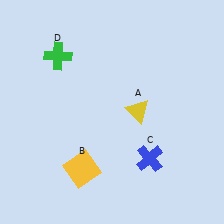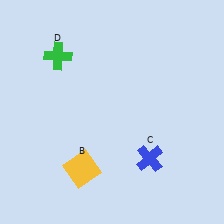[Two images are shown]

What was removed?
The yellow triangle (A) was removed in Image 2.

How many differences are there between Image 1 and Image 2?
There is 1 difference between the two images.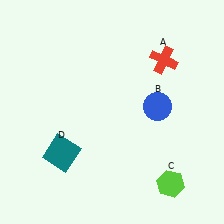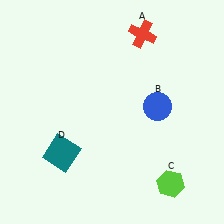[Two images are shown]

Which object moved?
The red cross (A) moved up.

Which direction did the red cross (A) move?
The red cross (A) moved up.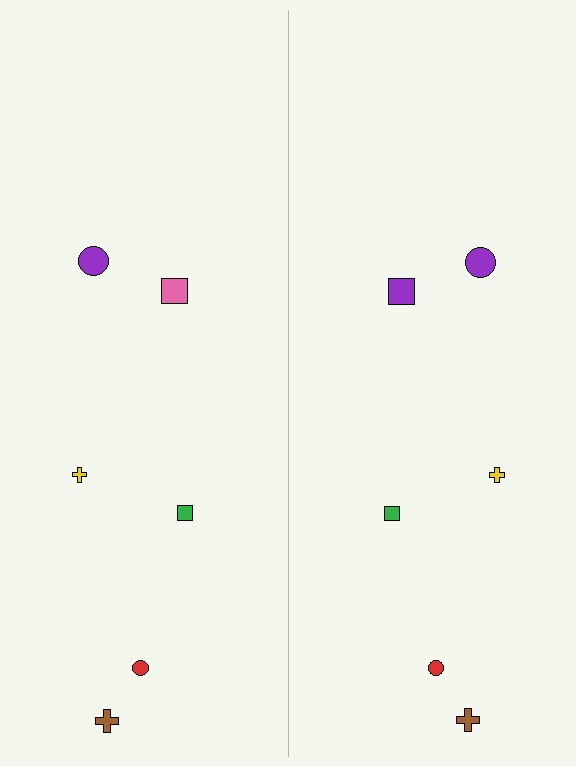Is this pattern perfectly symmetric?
No, the pattern is not perfectly symmetric. The purple square on the right side breaks the symmetry — its mirror counterpart is pink.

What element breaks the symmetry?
The purple square on the right side breaks the symmetry — its mirror counterpart is pink.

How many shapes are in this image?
There are 12 shapes in this image.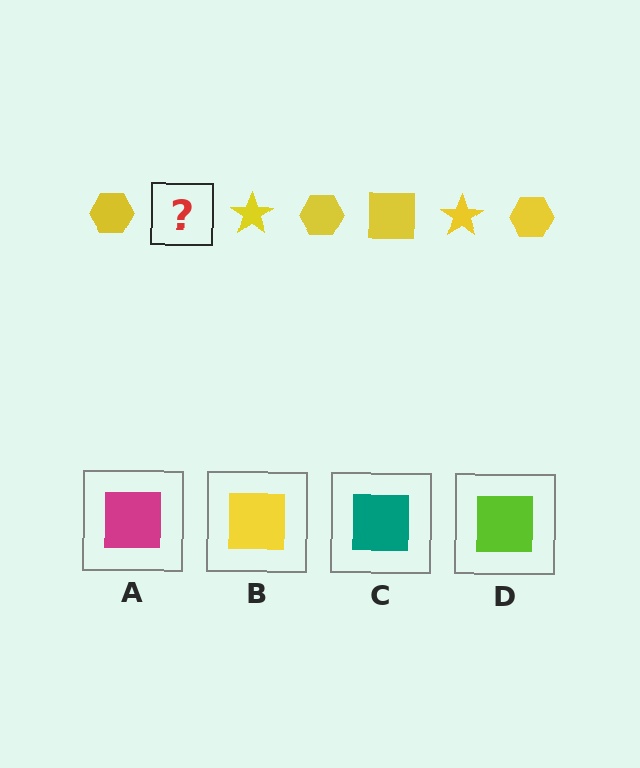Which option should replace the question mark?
Option B.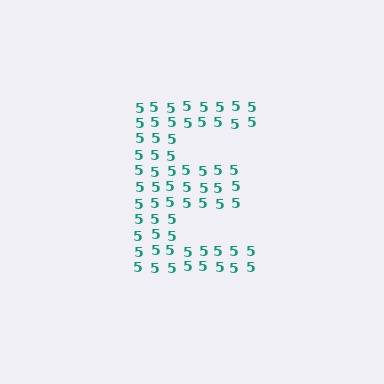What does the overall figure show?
The overall figure shows the letter E.